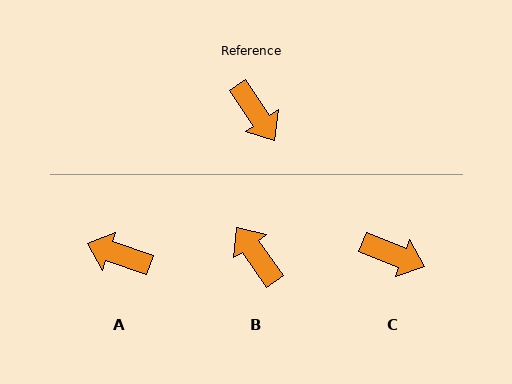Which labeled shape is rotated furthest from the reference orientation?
B, about 179 degrees away.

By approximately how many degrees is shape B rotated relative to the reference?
Approximately 179 degrees clockwise.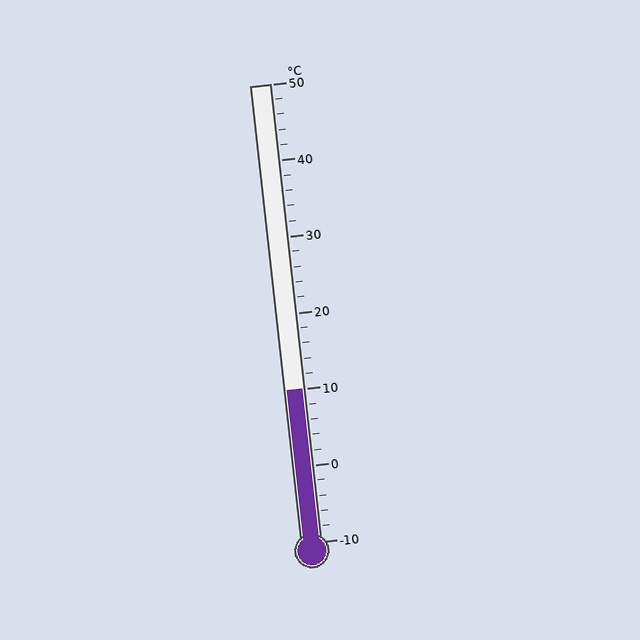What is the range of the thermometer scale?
The thermometer scale ranges from -10°C to 50°C.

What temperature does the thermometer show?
The thermometer shows approximately 10°C.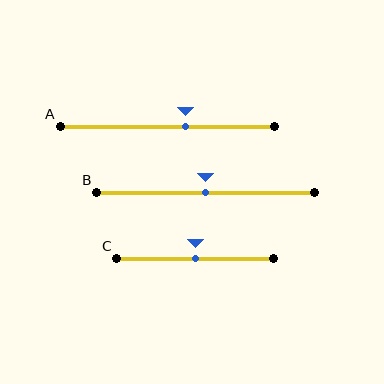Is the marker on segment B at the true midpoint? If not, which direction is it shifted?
Yes, the marker on segment B is at the true midpoint.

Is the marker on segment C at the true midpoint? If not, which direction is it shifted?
Yes, the marker on segment C is at the true midpoint.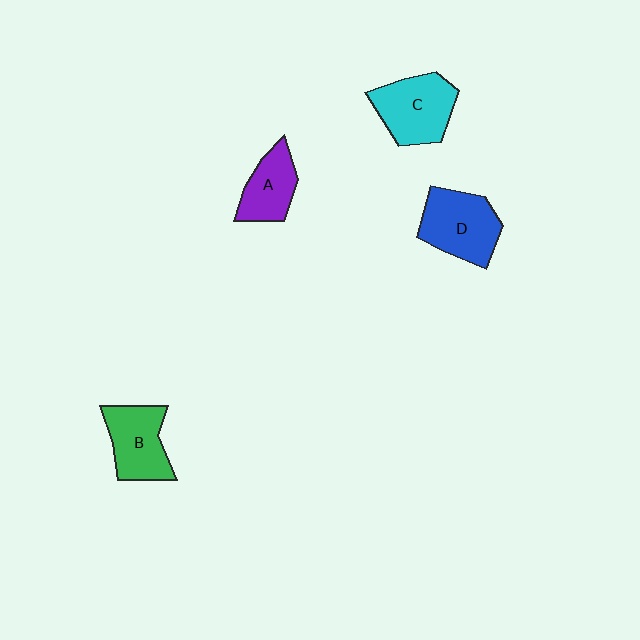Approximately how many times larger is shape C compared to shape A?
Approximately 1.4 times.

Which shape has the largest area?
Shape D (blue).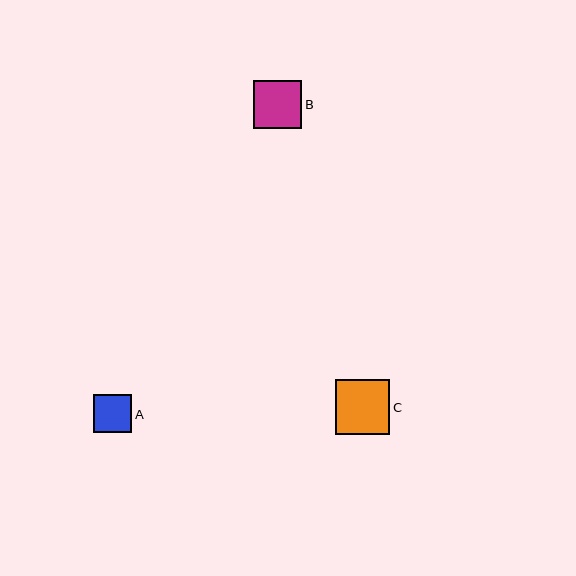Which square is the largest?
Square C is the largest with a size of approximately 54 pixels.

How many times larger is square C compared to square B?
Square C is approximately 1.1 times the size of square B.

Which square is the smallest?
Square A is the smallest with a size of approximately 38 pixels.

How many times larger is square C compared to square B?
Square C is approximately 1.1 times the size of square B.